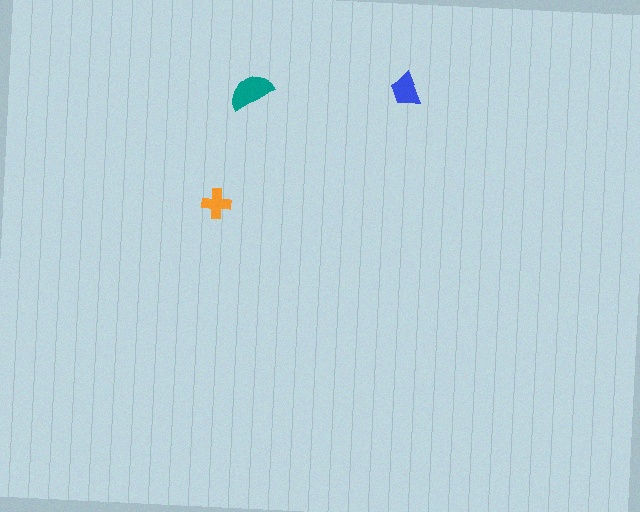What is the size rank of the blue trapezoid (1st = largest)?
2nd.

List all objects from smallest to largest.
The orange cross, the blue trapezoid, the teal semicircle.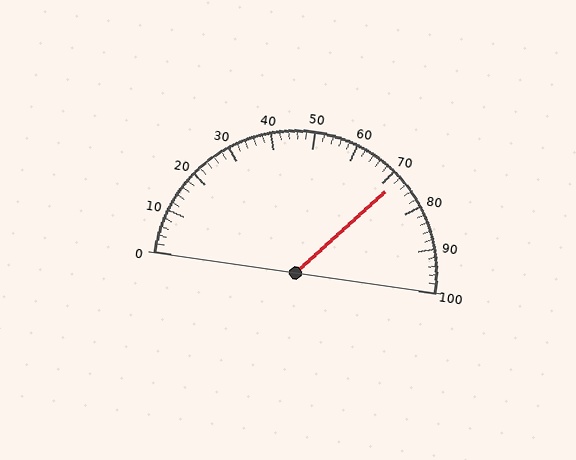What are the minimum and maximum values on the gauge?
The gauge ranges from 0 to 100.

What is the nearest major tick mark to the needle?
The nearest major tick mark is 70.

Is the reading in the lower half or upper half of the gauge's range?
The reading is in the upper half of the range (0 to 100).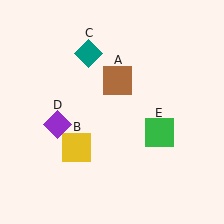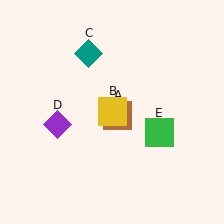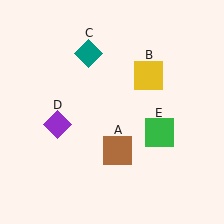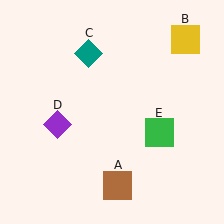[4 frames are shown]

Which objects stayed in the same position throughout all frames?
Teal diamond (object C) and purple diamond (object D) and green square (object E) remained stationary.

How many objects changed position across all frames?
2 objects changed position: brown square (object A), yellow square (object B).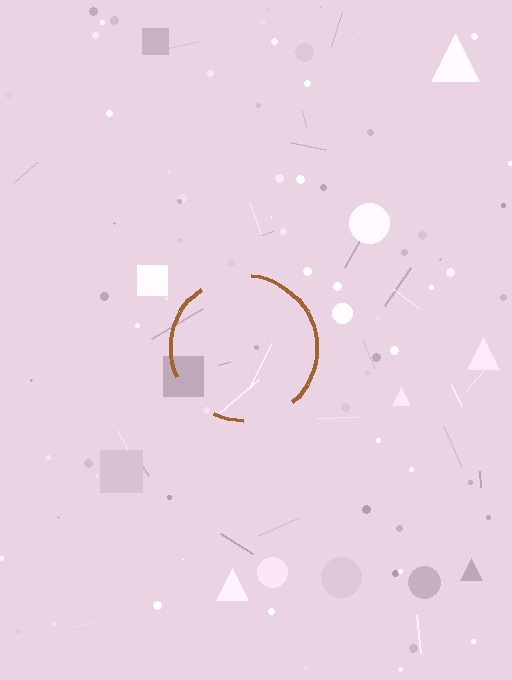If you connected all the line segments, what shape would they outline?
They would outline a circle.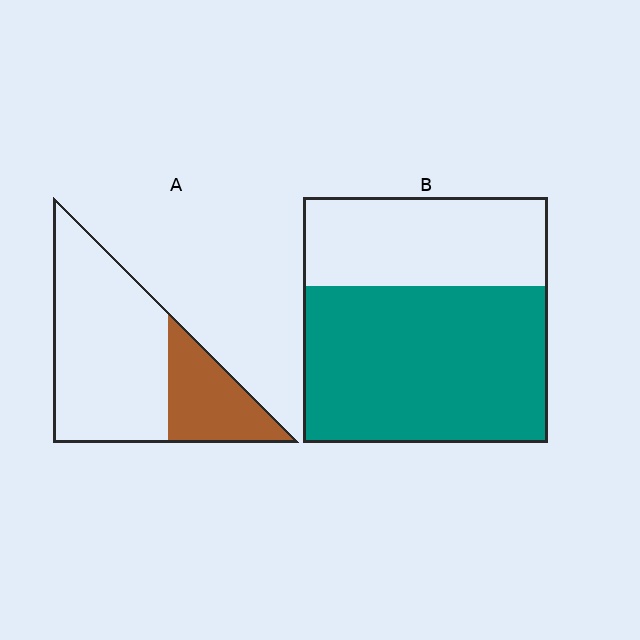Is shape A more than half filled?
No.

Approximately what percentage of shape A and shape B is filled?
A is approximately 30% and B is approximately 65%.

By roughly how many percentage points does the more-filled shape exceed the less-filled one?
By roughly 35 percentage points (B over A).